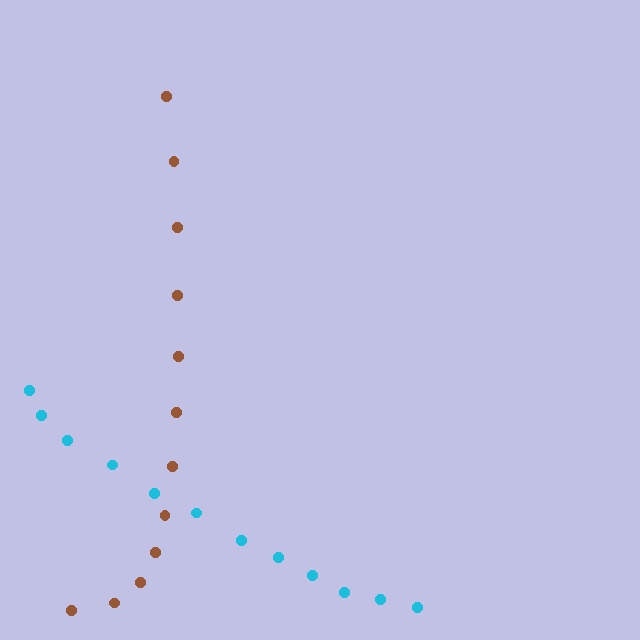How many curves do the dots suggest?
There are 2 distinct paths.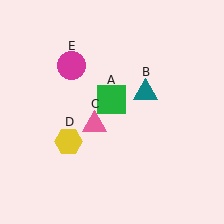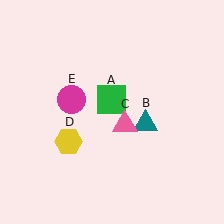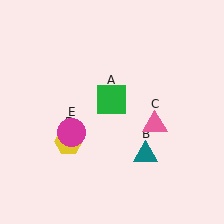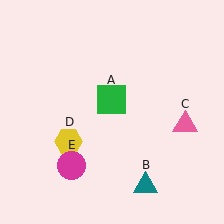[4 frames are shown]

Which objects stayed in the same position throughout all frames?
Green square (object A) and yellow hexagon (object D) remained stationary.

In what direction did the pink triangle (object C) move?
The pink triangle (object C) moved right.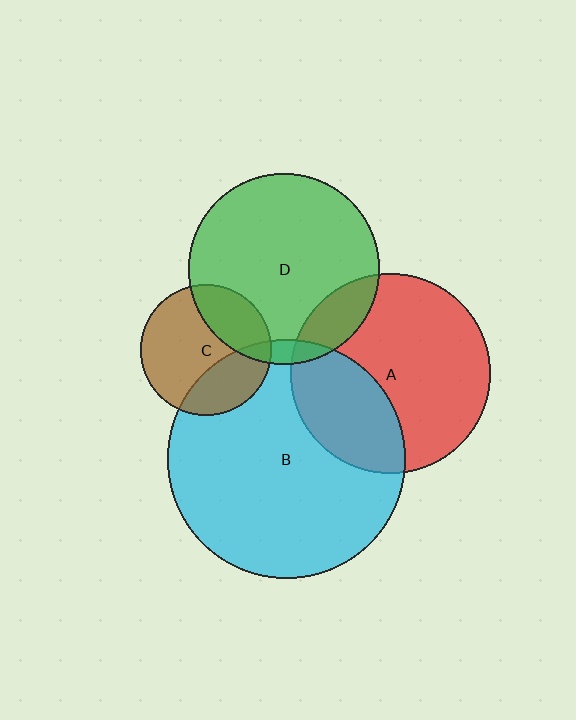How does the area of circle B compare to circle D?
Approximately 1.6 times.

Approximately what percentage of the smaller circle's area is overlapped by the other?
Approximately 30%.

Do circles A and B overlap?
Yes.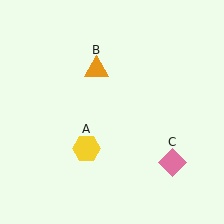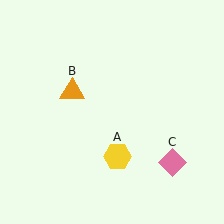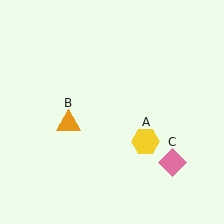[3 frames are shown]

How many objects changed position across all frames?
2 objects changed position: yellow hexagon (object A), orange triangle (object B).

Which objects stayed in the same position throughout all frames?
Pink diamond (object C) remained stationary.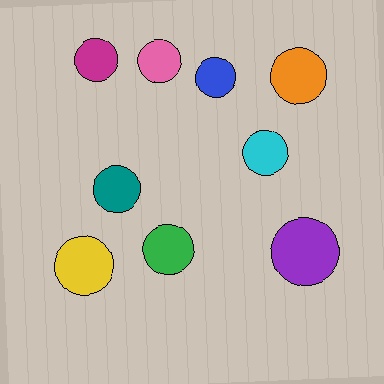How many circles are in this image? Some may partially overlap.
There are 9 circles.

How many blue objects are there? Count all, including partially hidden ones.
There is 1 blue object.